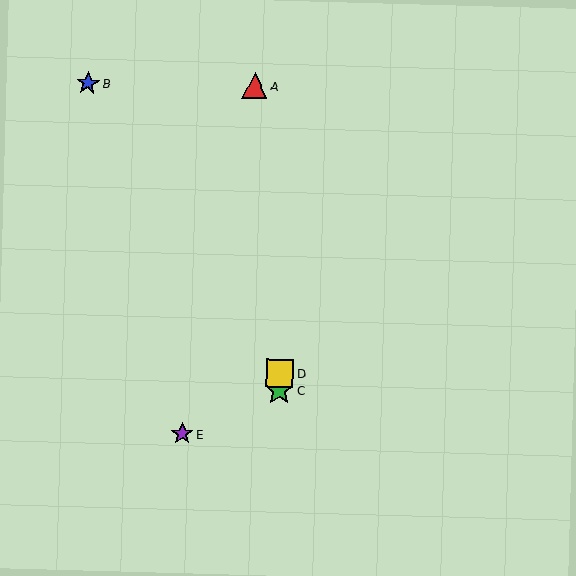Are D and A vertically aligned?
No, D is at x≈280 and A is at x≈255.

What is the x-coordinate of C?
Object C is at x≈279.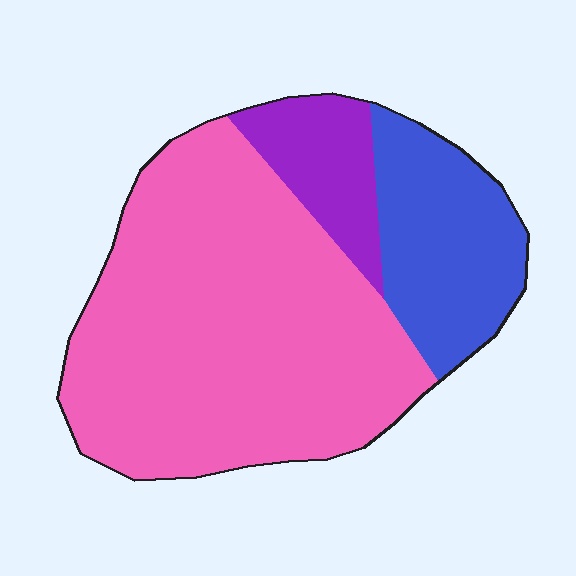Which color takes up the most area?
Pink, at roughly 65%.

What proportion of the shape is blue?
Blue takes up about one fifth (1/5) of the shape.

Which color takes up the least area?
Purple, at roughly 10%.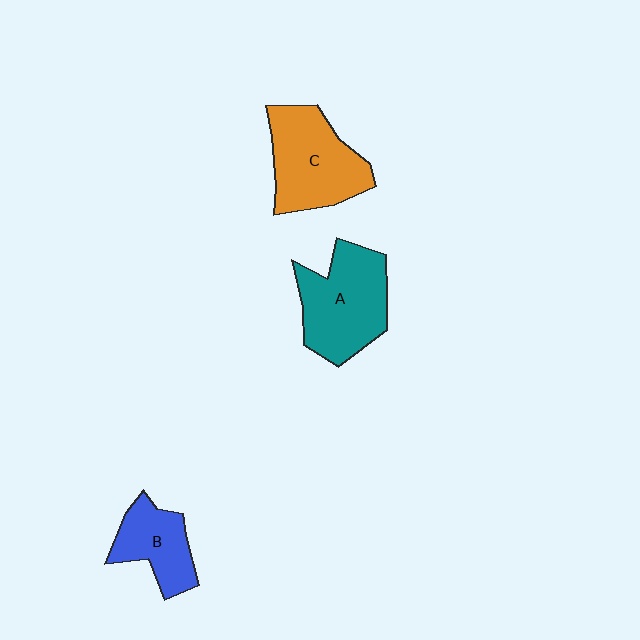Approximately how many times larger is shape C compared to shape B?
Approximately 1.5 times.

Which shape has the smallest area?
Shape B (blue).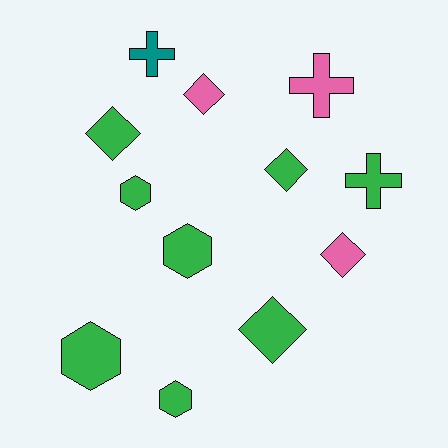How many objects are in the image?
There are 12 objects.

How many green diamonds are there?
There are 3 green diamonds.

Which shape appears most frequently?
Diamond, with 5 objects.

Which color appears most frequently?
Green, with 8 objects.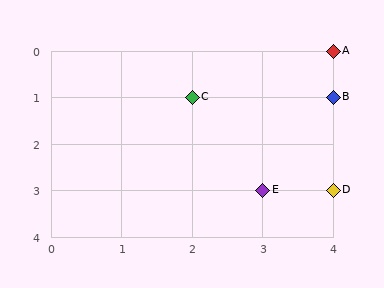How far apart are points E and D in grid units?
Points E and D are 1 column apart.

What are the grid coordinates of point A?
Point A is at grid coordinates (4, 0).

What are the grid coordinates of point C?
Point C is at grid coordinates (2, 1).